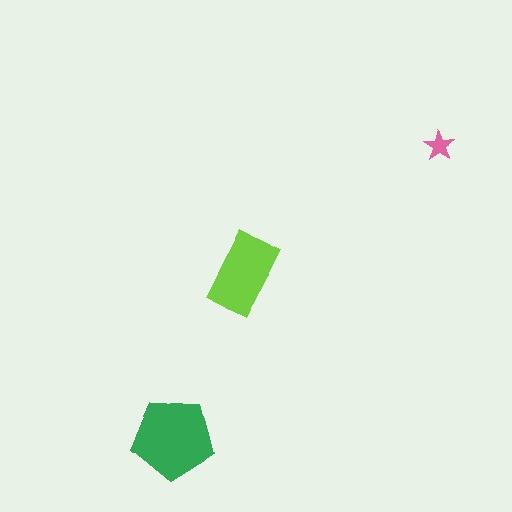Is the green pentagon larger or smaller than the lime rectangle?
Larger.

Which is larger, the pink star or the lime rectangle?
The lime rectangle.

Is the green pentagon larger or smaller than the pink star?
Larger.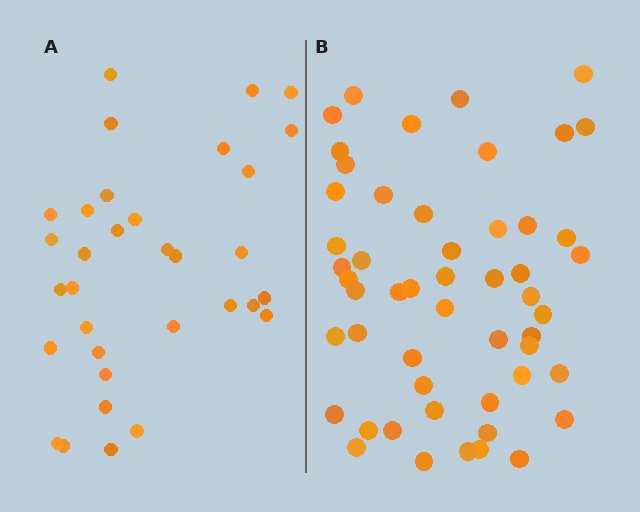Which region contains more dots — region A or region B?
Region B (the right region) has more dots.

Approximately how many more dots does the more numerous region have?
Region B has approximately 20 more dots than region A.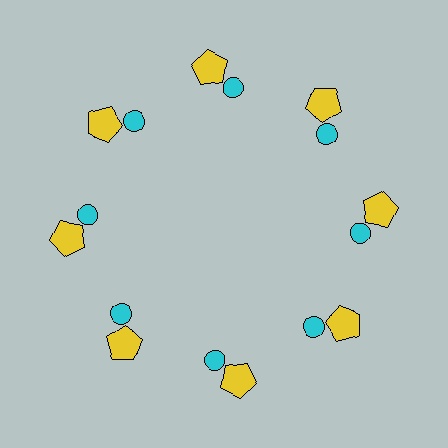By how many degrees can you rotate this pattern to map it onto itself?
The pattern maps onto itself every 45 degrees of rotation.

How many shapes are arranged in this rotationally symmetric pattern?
There are 16 shapes, arranged in 8 groups of 2.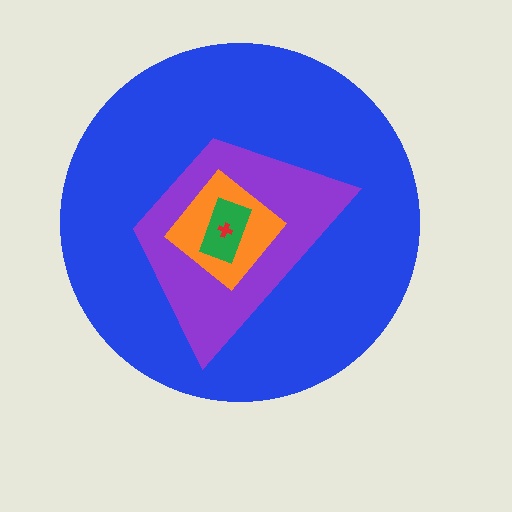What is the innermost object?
The red cross.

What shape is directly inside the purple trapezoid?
The orange diamond.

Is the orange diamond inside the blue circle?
Yes.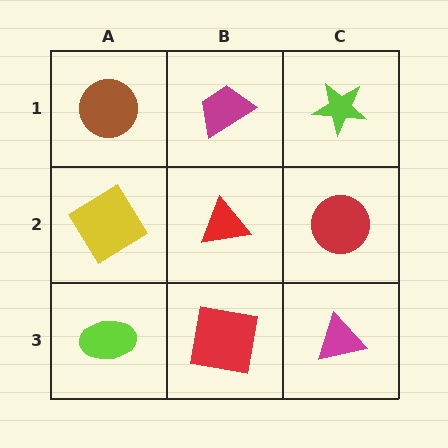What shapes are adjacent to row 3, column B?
A red triangle (row 2, column B), a lime ellipse (row 3, column A), a magenta triangle (row 3, column C).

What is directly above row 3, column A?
A yellow diamond.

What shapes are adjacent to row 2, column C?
A lime star (row 1, column C), a magenta triangle (row 3, column C), a red triangle (row 2, column B).